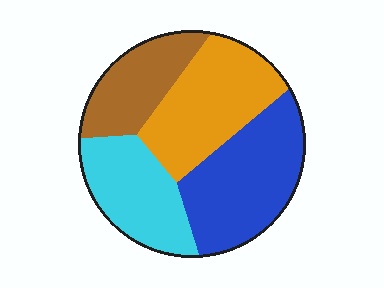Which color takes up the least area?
Brown, at roughly 20%.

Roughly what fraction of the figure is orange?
Orange takes up between a quarter and a half of the figure.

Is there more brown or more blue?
Blue.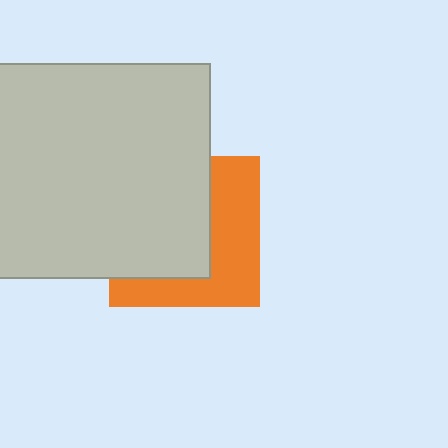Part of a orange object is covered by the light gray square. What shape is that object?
It is a square.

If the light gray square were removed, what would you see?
You would see the complete orange square.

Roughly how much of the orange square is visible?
A small part of it is visible (roughly 45%).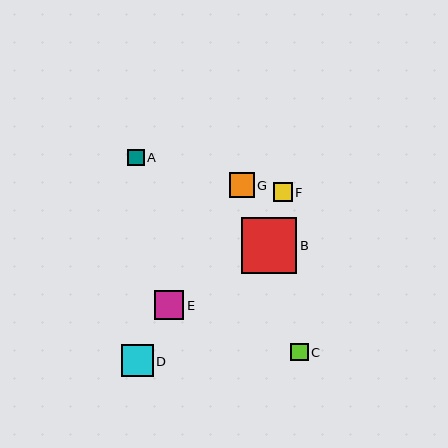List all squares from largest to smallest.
From largest to smallest: B, D, E, G, F, C, A.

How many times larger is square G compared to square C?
Square G is approximately 1.4 times the size of square C.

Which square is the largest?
Square B is the largest with a size of approximately 55 pixels.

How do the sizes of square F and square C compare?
Square F and square C are approximately the same size.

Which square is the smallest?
Square A is the smallest with a size of approximately 16 pixels.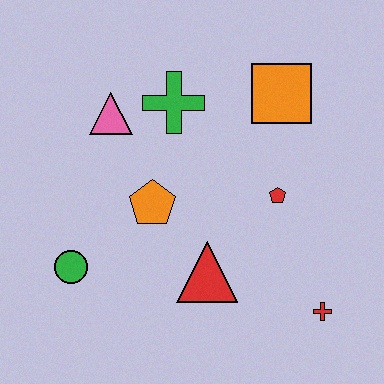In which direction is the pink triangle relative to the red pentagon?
The pink triangle is to the left of the red pentagon.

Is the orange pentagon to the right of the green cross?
No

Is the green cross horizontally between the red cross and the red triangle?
No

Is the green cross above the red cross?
Yes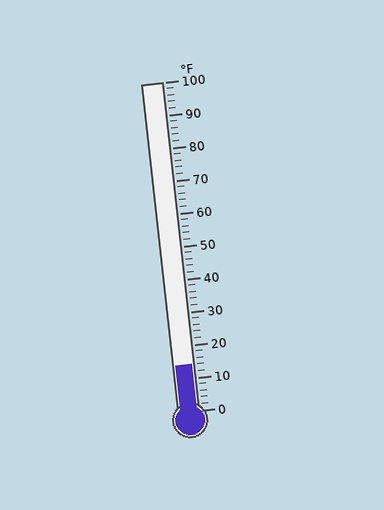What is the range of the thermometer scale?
The thermometer scale ranges from 0°F to 100°F.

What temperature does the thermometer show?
The thermometer shows approximately 14°F.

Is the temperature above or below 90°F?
The temperature is below 90°F.